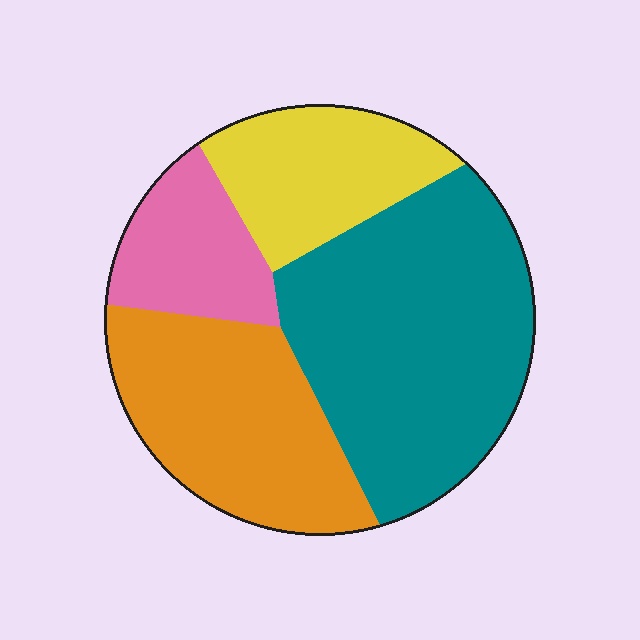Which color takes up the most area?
Teal, at roughly 40%.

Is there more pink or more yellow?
Yellow.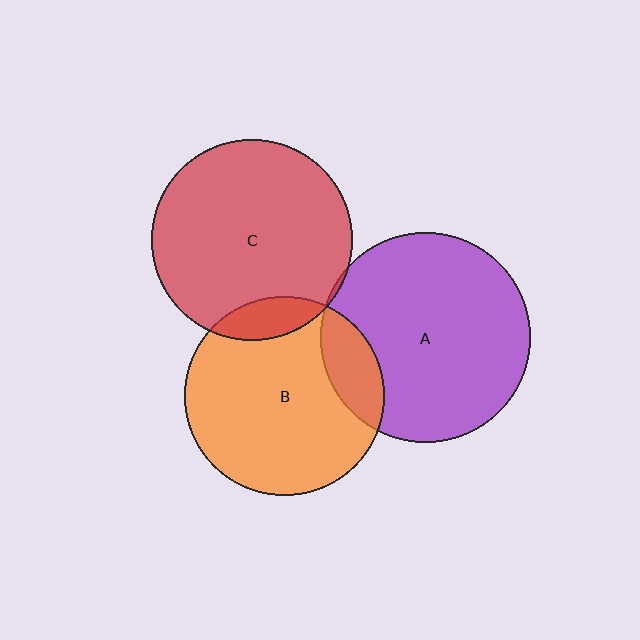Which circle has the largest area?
Circle A (purple).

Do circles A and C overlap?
Yes.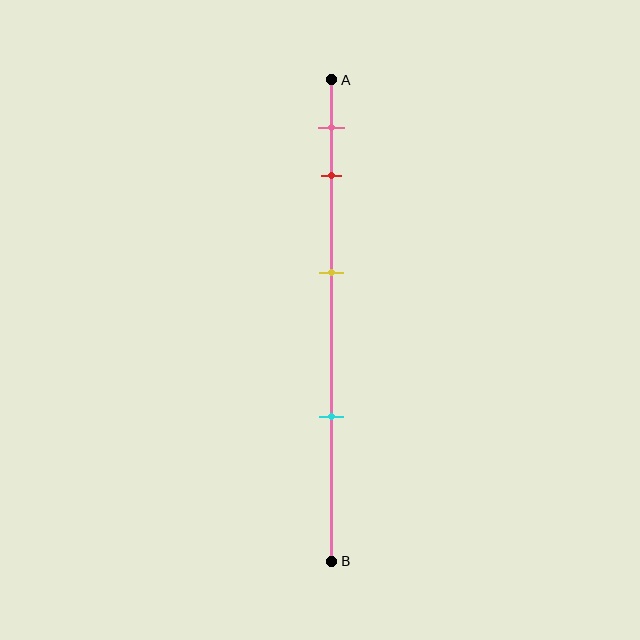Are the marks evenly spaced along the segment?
No, the marks are not evenly spaced.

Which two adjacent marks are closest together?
The pink and red marks are the closest adjacent pair.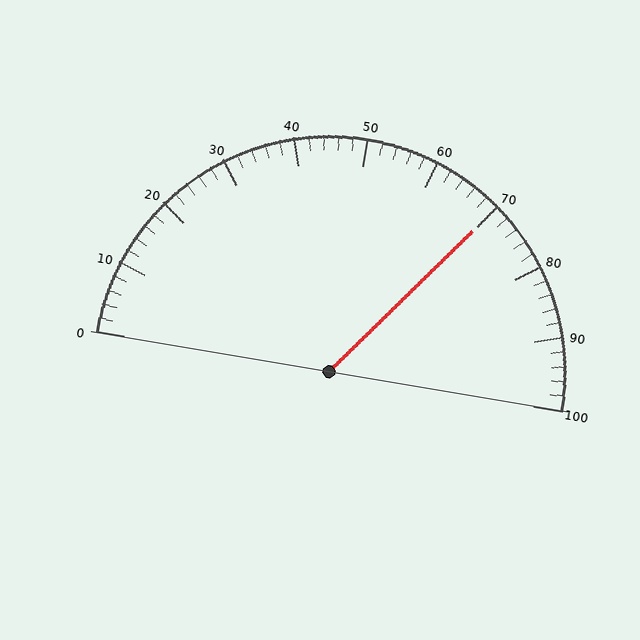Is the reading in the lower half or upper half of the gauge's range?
The reading is in the upper half of the range (0 to 100).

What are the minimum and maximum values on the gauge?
The gauge ranges from 0 to 100.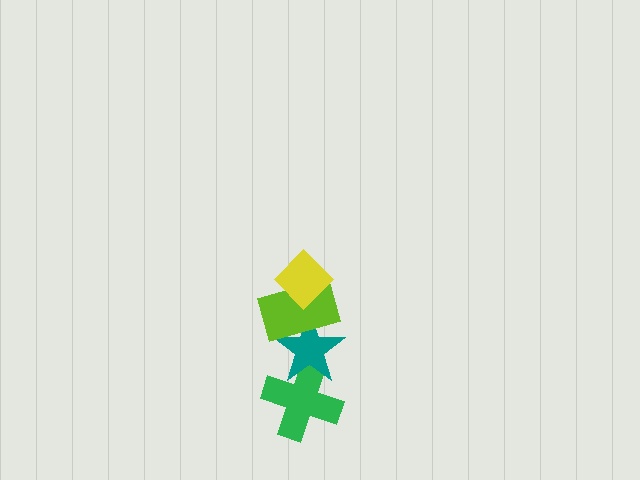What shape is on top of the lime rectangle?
The yellow diamond is on top of the lime rectangle.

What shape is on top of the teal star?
The lime rectangle is on top of the teal star.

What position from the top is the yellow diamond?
The yellow diamond is 1st from the top.